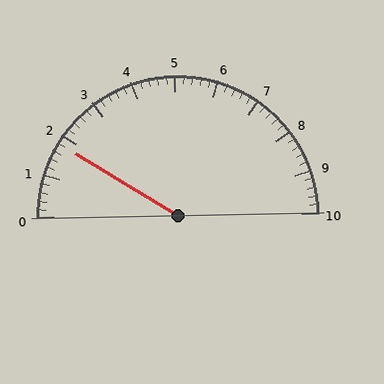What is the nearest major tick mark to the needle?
The nearest major tick mark is 2.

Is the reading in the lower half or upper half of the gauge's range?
The reading is in the lower half of the range (0 to 10).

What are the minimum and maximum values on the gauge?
The gauge ranges from 0 to 10.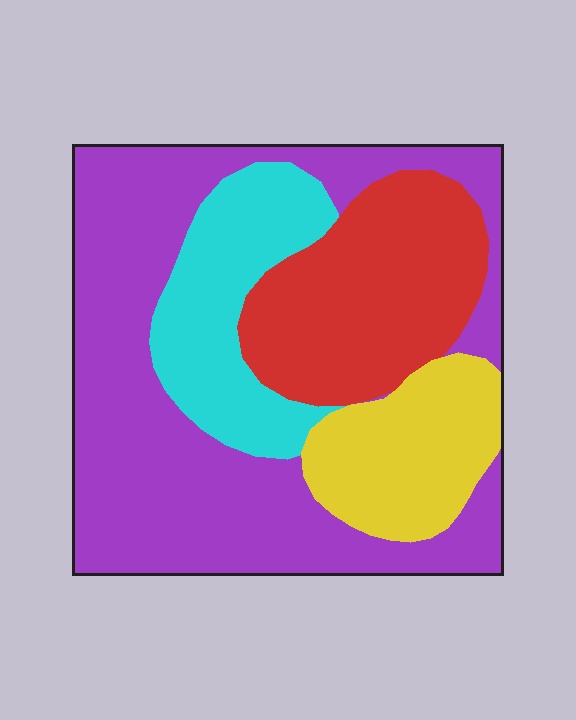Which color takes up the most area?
Purple, at roughly 50%.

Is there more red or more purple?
Purple.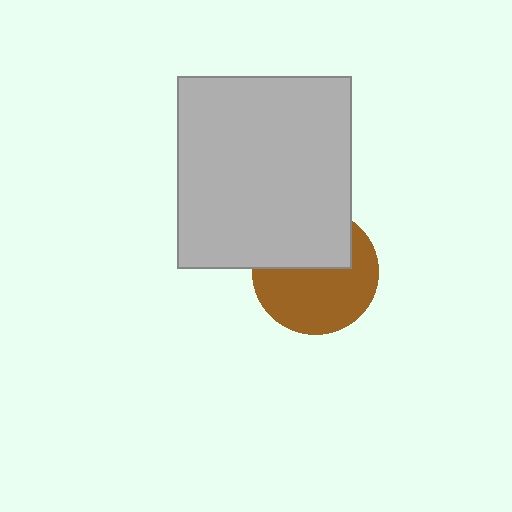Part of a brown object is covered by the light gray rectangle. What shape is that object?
It is a circle.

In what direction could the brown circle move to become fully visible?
The brown circle could move down. That would shift it out from behind the light gray rectangle entirely.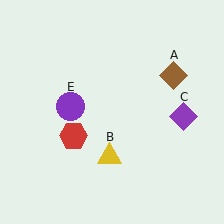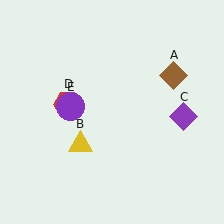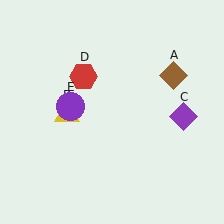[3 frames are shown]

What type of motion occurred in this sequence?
The yellow triangle (object B), red hexagon (object D) rotated clockwise around the center of the scene.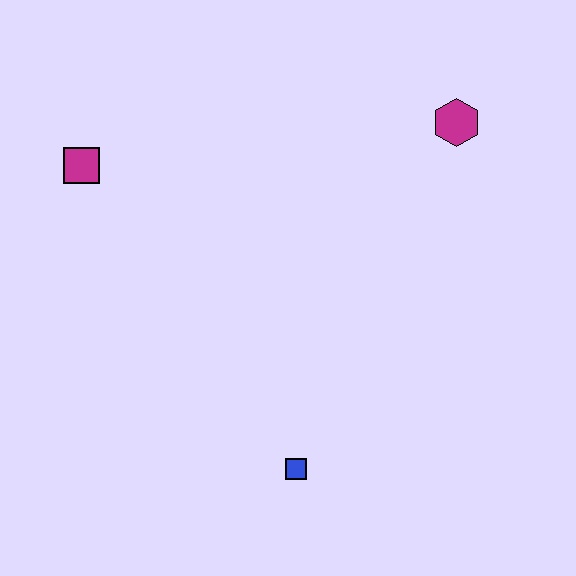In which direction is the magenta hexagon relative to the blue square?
The magenta hexagon is above the blue square.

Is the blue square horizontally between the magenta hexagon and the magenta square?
Yes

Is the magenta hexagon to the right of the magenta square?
Yes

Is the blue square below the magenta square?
Yes